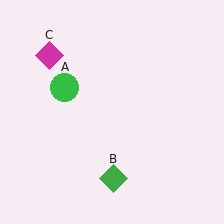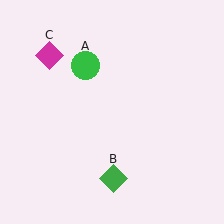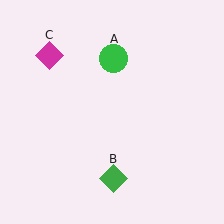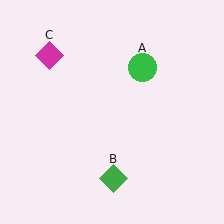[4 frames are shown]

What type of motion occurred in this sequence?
The green circle (object A) rotated clockwise around the center of the scene.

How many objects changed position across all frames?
1 object changed position: green circle (object A).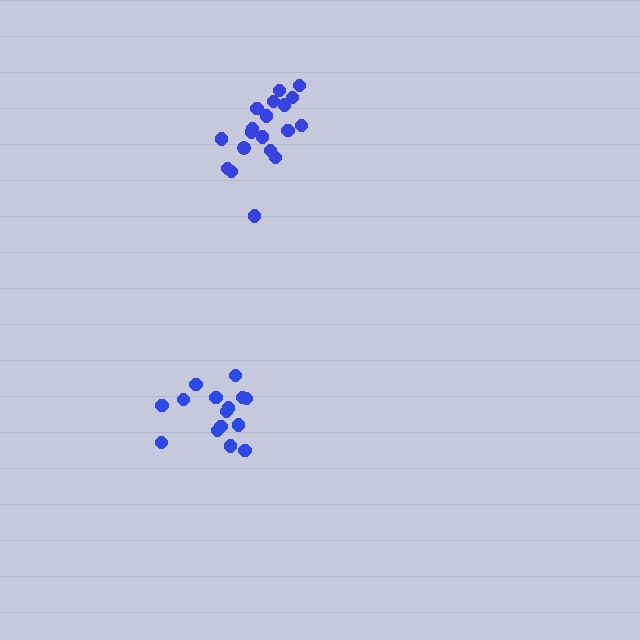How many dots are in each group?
Group 1: 15 dots, Group 2: 19 dots (34 total).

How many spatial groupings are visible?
There are 2 spatial groupings.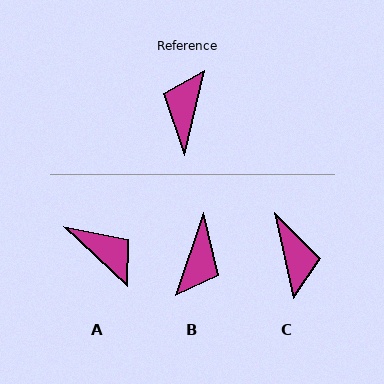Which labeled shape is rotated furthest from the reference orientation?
B, about 175 degrees away.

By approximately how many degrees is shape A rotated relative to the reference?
Approximately 120 degrees clockwise.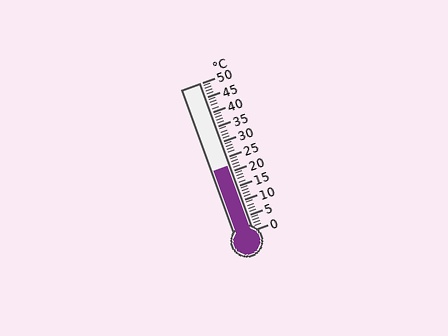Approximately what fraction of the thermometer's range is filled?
The thermometer is filled to approximately 45% of its range.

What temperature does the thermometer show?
The thermometer shows approximately 22°C.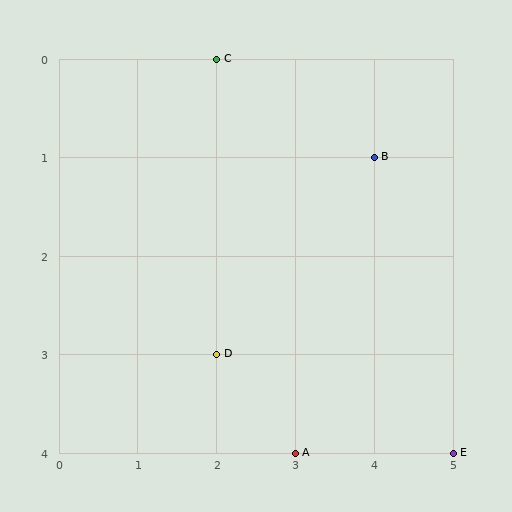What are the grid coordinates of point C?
Point C is at grid coordinates (2, 0).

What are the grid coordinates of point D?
Point D is at grid coordinates (2, 3).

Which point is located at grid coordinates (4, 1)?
Point B is at (4, 1).